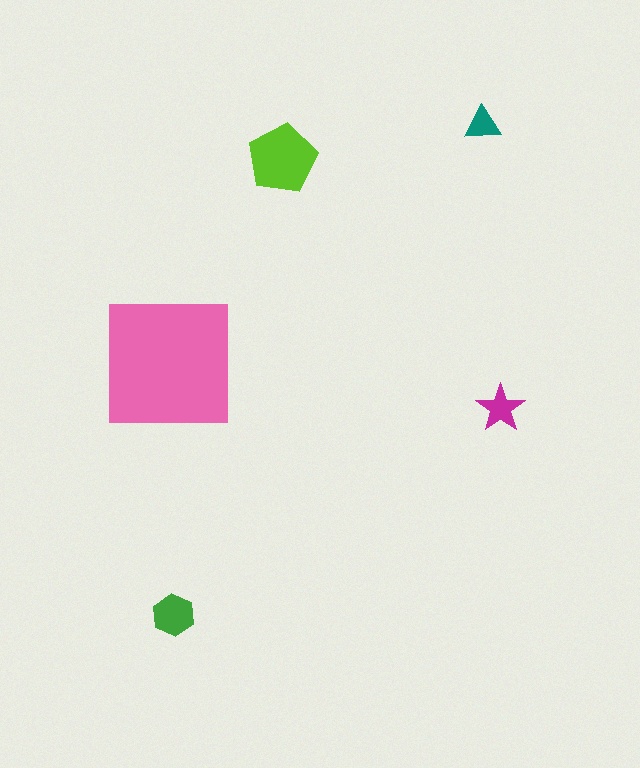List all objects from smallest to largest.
The teal triangle, the magenta star, the green hexagon, the lime pentagon, the pink square.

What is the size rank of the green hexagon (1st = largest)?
3rd.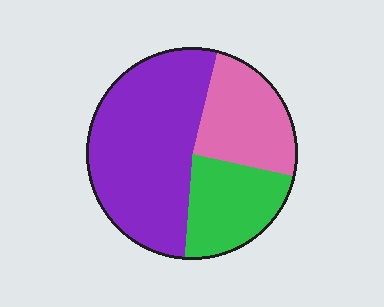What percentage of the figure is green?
Green takes up about one quarter (1/4) of the figure.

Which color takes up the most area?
Purple, at roughly 55%.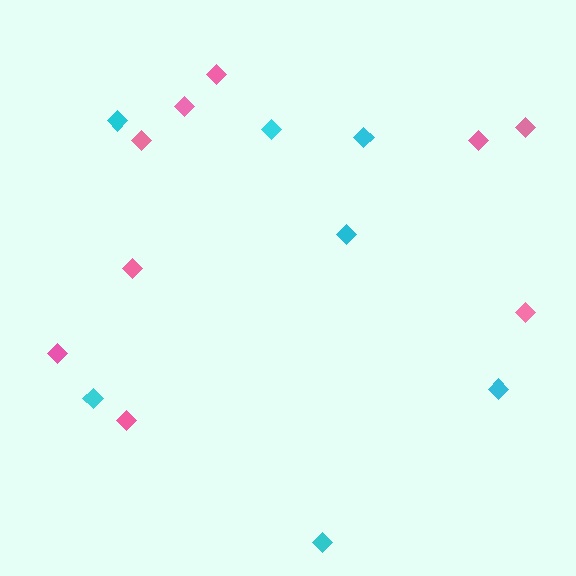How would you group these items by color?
There are 2 groups: one group of cyan diamonds (7) and one group of pink diamonds (9).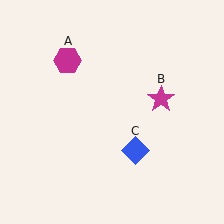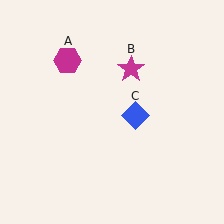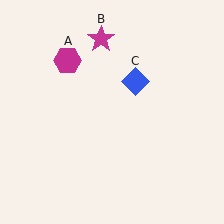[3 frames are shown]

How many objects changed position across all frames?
2 objects changed position: magenta star (object B), blue diamond (object C).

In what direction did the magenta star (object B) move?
The magenta star (object B) moved up and to the left.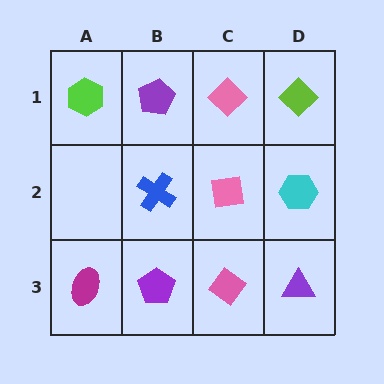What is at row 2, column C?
A pink square.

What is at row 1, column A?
A lime hexagon.